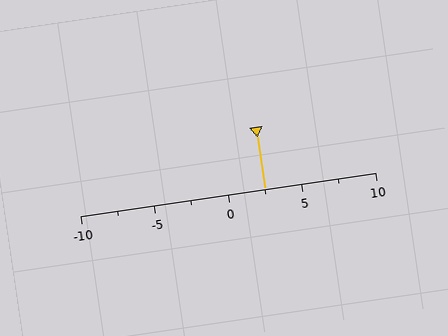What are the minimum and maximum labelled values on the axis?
The axis runs from -10 to 10.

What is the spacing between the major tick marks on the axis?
The major ticks are spaced 5 apart.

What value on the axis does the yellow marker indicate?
The marker indicates approximately 2.5.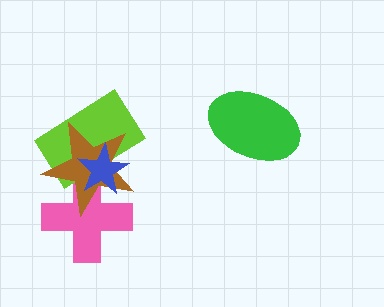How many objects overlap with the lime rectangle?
3 objects overlap with the lime rectangle.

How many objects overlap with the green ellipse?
0 objects overlap with the green ellipse.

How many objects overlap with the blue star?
3 objects overlap with the blue star.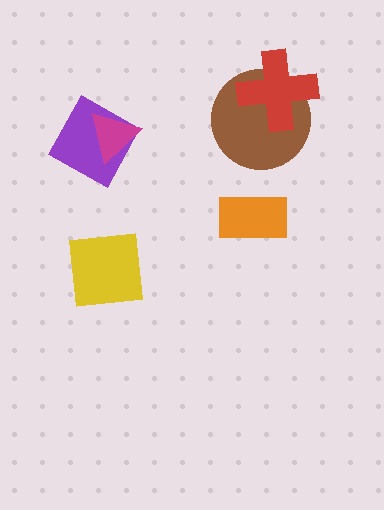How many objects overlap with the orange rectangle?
0 objects overlap with the orange rectangle.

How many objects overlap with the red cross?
1 object overlaps with the red cross.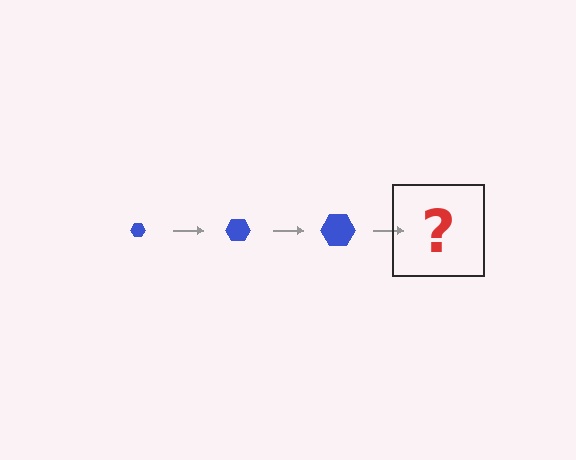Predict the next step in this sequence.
The next step is a blue hexagon, larger than the previous one.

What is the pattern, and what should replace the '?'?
The pattern is that the hexagon gets progressively larger each step. The '?' should be a blue hexagon, larger than the previous one.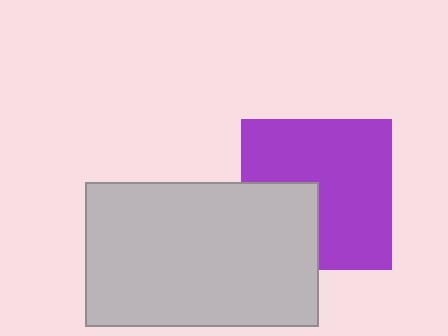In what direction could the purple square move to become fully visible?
The purple square could move toward the upper-right. That would shift it out from behind the light gray rectangle entirely.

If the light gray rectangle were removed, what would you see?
You would see the complete purple square.